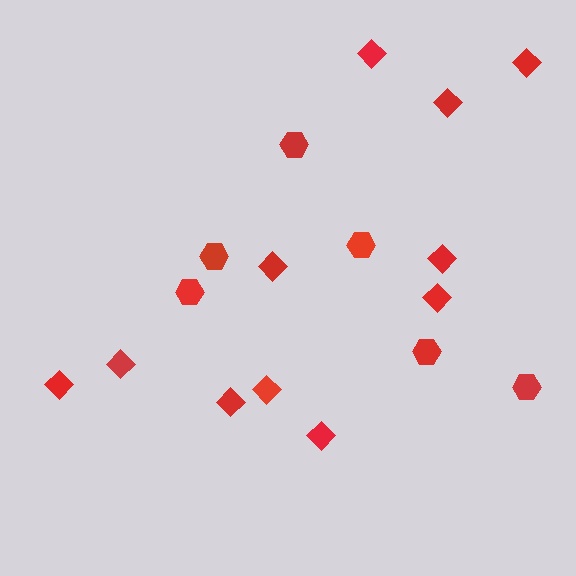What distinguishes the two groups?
There are 2 groups: one group of diamonds (11) and one group of hexagons (6).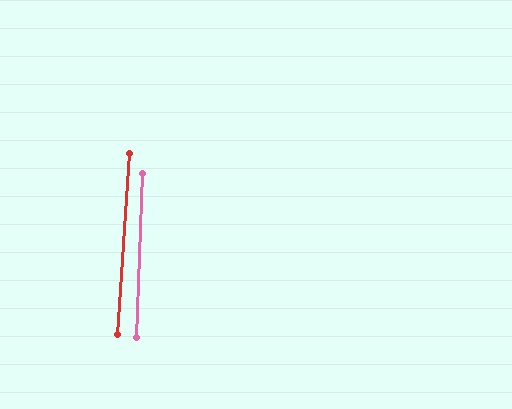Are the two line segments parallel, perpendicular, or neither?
Parallel — their directions differ by only 1.8°.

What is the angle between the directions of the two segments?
Approximately 2 degrees.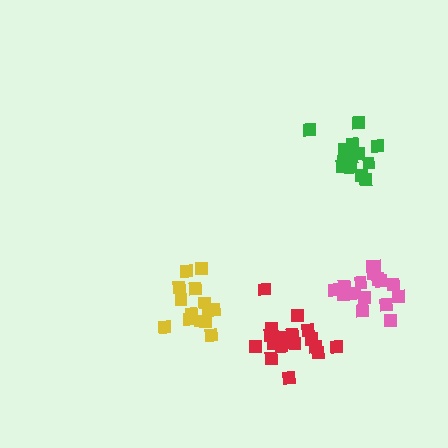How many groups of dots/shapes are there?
There are 4 groups.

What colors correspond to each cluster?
The clusters are colored: red, pink, yellow, green.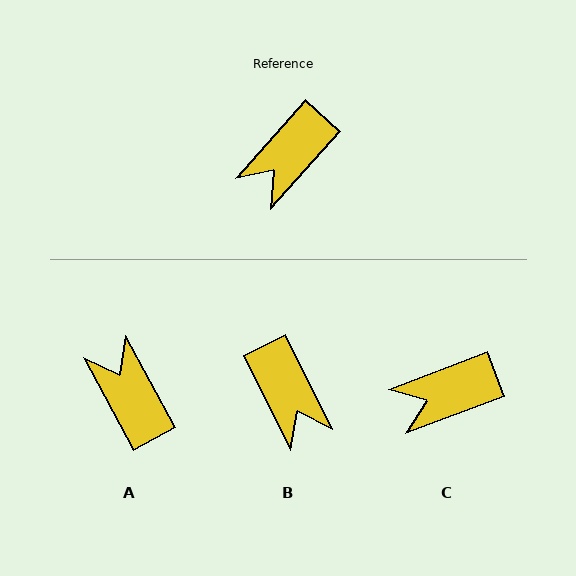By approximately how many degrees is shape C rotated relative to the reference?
Approximately 27 degrees clockwise.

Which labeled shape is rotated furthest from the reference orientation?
A, about 110 degrees away.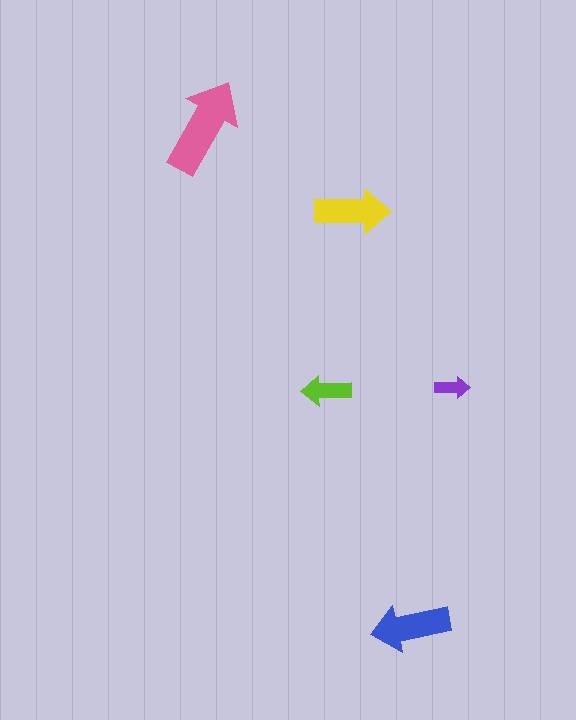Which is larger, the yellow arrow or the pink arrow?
The pink one.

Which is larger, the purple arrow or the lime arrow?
The lime one.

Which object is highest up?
The pink arrow is topmost.